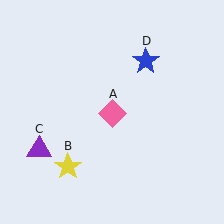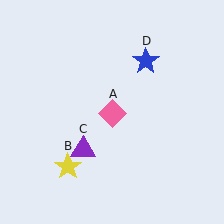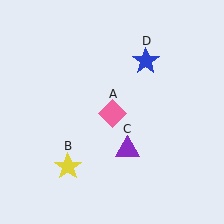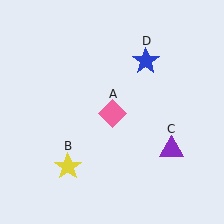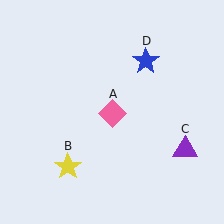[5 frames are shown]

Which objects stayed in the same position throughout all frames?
Pink diamond (object A) and yellow star (object B) and blue star (object D) remained stationary.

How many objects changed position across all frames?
1 object changed position: purple triangle (object C).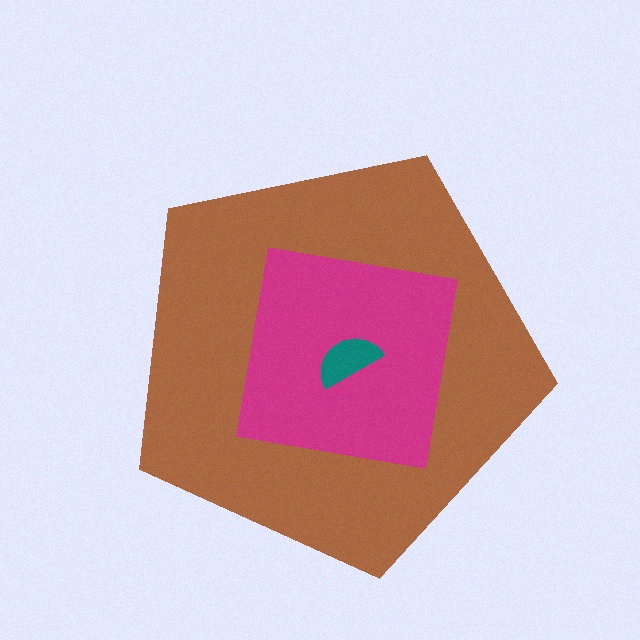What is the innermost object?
The teal semicircle.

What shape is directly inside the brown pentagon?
The magenta square.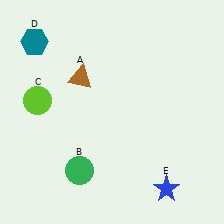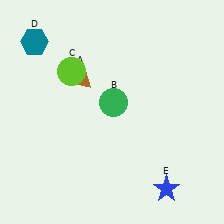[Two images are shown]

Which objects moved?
The objects that moved are: the green circle (B), the lime circle (C).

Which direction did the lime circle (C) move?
The lime circle (C) moved right.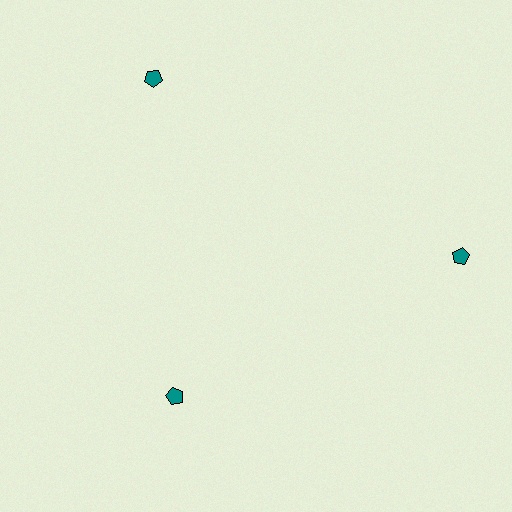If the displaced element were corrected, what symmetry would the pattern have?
It would have 3-fold rotational symmetry — the pattern would map onto itself every 120 degrees.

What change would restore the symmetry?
The symmetry would be restored by moving it outward, back onto the ring so that all 3 pentagons sit at equal angles and equal distance from the center.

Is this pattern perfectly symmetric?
No. The 3 teal pentagons are arranged in a ring, but one element near the 7 o'clock position is pulled inward toward the center, breaking the 3-fold rotational symmetry.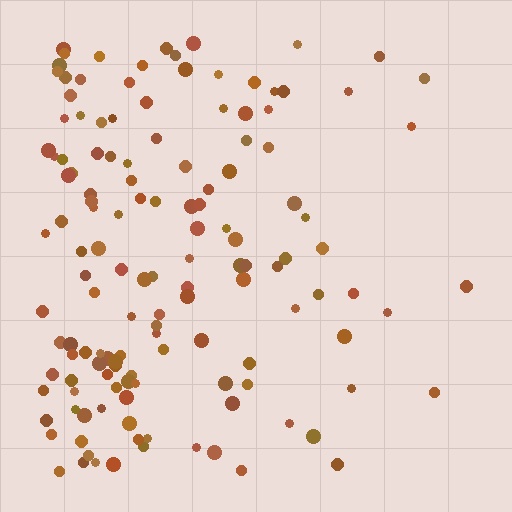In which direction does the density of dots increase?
From right to left, with the left side densest.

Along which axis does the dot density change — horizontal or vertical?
Horizontal.